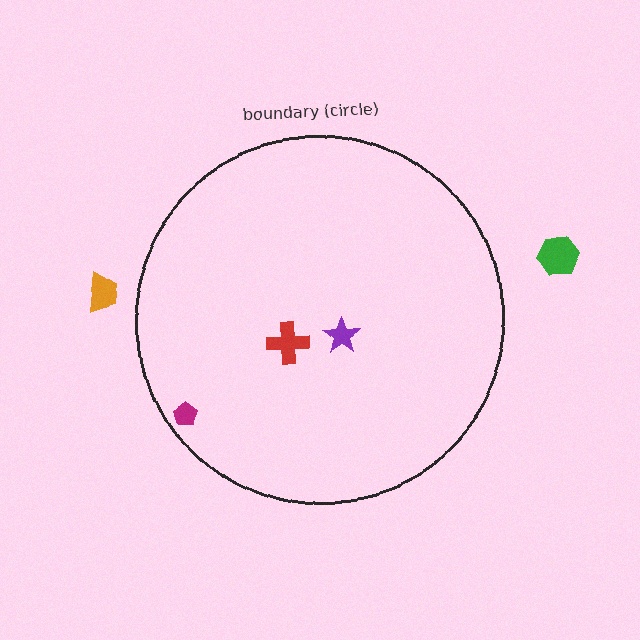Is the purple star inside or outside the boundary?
Inside.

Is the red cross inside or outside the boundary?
Inside.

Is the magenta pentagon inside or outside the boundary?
Inside.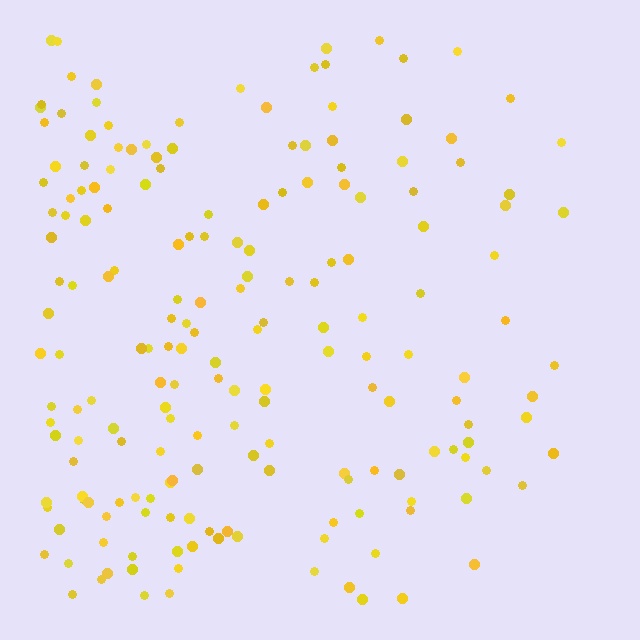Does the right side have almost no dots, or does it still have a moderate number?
Still a moderate number, just noticeably fewer than the left.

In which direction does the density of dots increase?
From right to left, with the left side densest.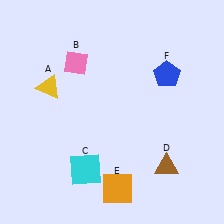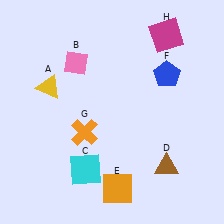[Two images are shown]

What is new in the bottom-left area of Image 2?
An orange cross (G) was added in the bottom-left area of Image 2.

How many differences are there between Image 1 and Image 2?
There are 2 differences between the two images.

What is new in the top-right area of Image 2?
A magenta square (H) was added in the top-right area of Image 2.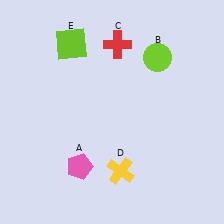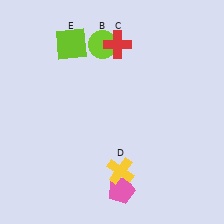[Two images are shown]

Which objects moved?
The objects that moved are: the pink pentagon (A), the lime circle (B).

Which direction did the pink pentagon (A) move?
The pink pentagon (A) moved right.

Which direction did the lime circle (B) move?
The lime circle (B) moved left.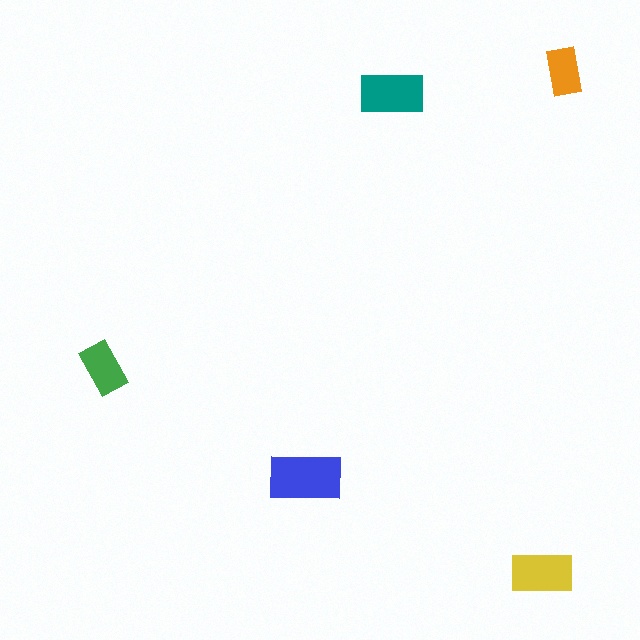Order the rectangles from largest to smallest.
the blue one, the teal one, the yellow one, the green one, the orange one.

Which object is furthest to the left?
The green rectangle is leftmost.